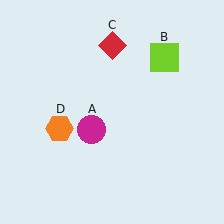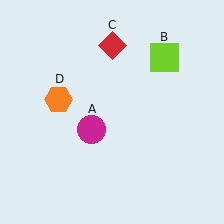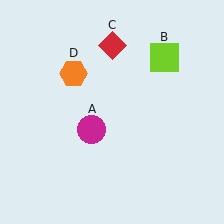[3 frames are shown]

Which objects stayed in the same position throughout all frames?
Magenta circle (object A) and lime square (object B) and red diamond (object C) remained stationary.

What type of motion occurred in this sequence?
The orange hexagon (object D) rotated clockwise around the center of the scene.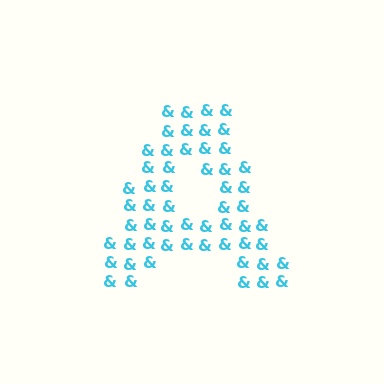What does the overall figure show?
The overall figure shows the letter A.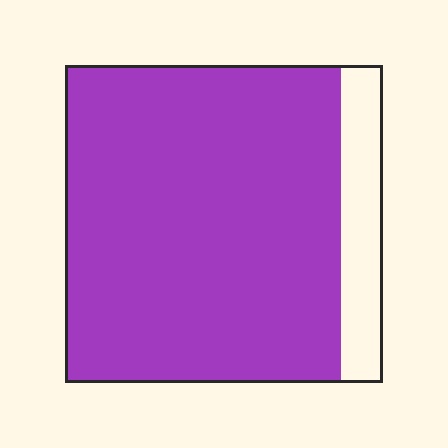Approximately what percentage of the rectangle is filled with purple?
Approximately 85%.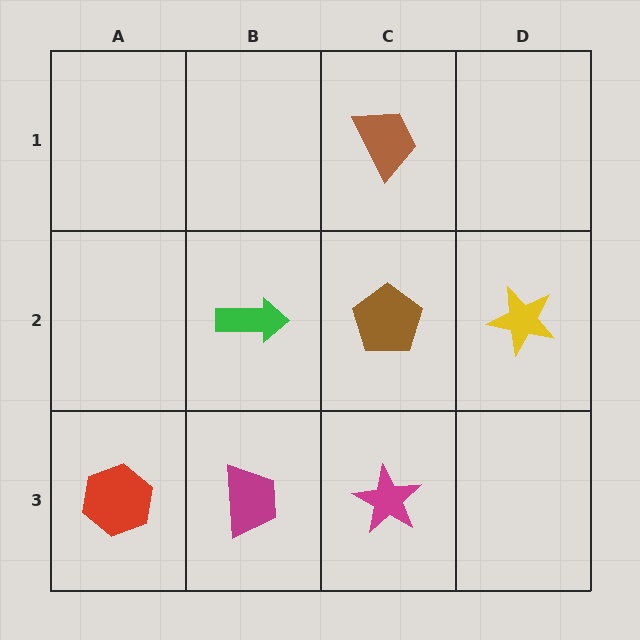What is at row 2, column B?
A green arrow.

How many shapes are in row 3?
3 shapes.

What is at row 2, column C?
A brown pentagon.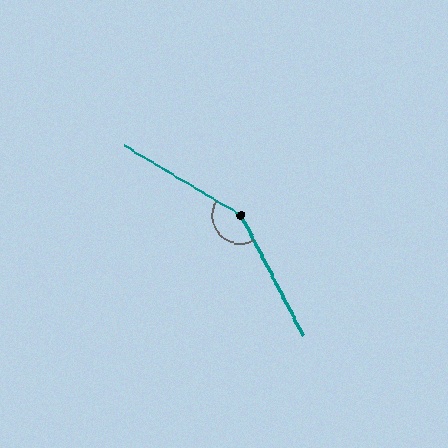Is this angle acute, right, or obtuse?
It is obtuse.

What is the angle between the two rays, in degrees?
Approximately 148 degrees.